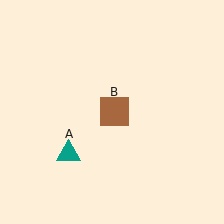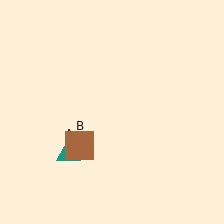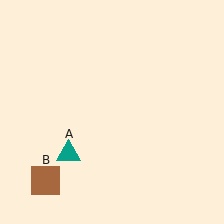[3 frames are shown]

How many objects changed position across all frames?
1 object changed position: brown square (object B).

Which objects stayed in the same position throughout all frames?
Teal triangle (object A) remained stationary.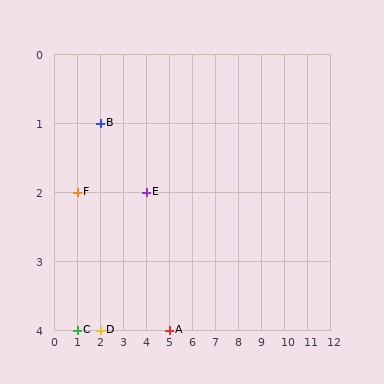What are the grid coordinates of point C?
Point C is at grid coordinates (1, 4).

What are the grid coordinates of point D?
Point D is at grid coordinates (2, 4).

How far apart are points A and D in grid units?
Points A and D are 3 columns apart.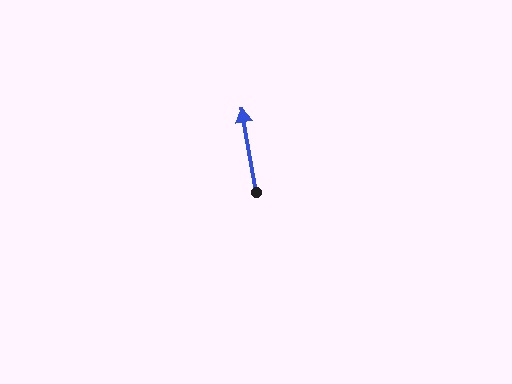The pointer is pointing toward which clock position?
Roughly 12 o'clock.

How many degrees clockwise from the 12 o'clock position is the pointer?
Approximately 351 degrees.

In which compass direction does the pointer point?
North.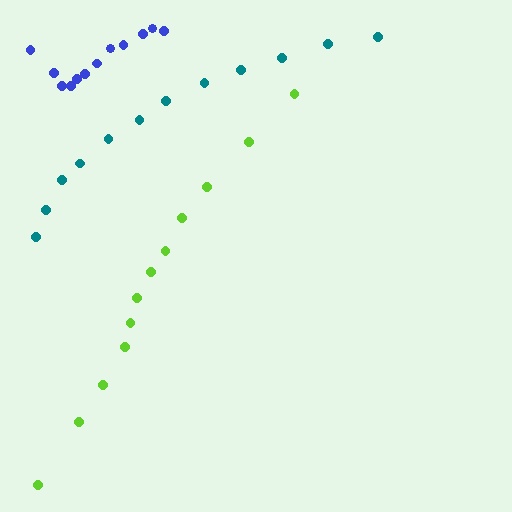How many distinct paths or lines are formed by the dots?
There are 3 distinct paths.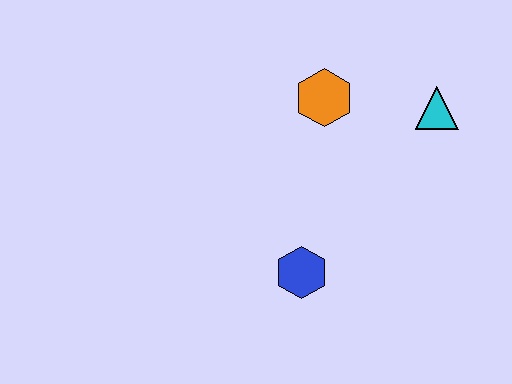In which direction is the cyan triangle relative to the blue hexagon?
The cyan triangle is above the blue hexagon.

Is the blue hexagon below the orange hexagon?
Yes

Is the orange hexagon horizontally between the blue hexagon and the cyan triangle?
Yes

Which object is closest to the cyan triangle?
The orange hexagon is closest to the cyan triangle.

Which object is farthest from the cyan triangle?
The blue hexagon is farthest from the cyan triangle.